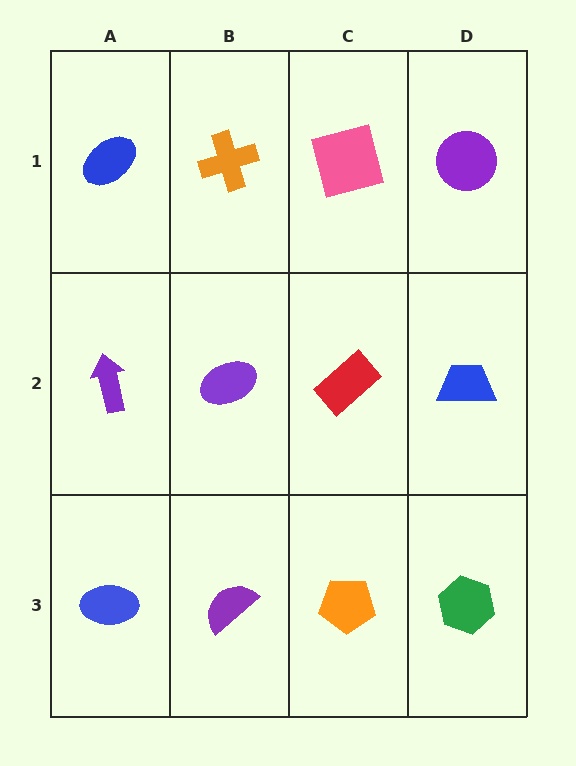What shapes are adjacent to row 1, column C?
A red rectangle (row 2, column C), an orange cross (row 1, column B), a purple circle (row 1, column D).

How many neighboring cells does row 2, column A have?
3.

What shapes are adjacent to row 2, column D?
A purple circle (row 1, column D), a green hexagon (row 3, column D), a red rectangle (row 2, column C).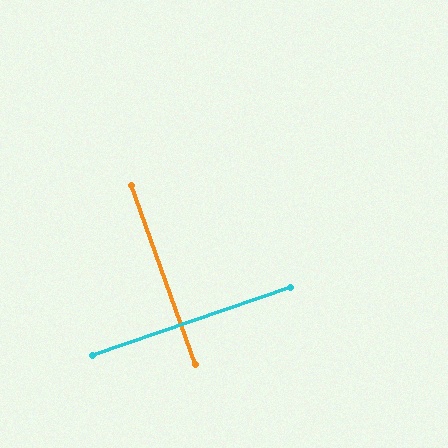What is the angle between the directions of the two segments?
Approximately 89 degrees.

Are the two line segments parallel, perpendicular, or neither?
Perpendicular — they meet at approximately 89°.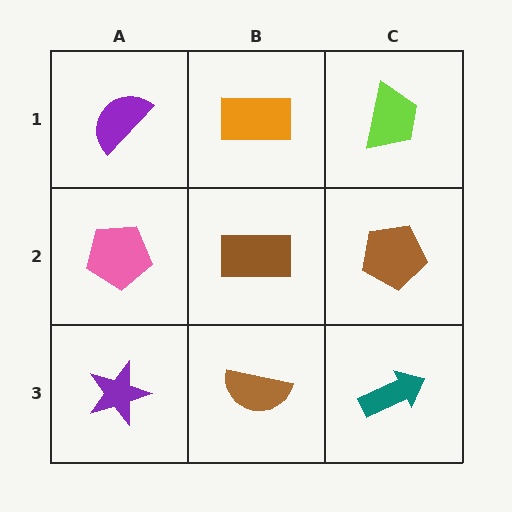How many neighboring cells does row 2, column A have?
3.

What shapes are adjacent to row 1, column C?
A brown pentagon (row 2, column C), an orange rectangle (row 1, column B).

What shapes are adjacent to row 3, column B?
A brown rectangle (row 2, column B), a purple star (row 3, column A), a teal arrow (row 3, column C).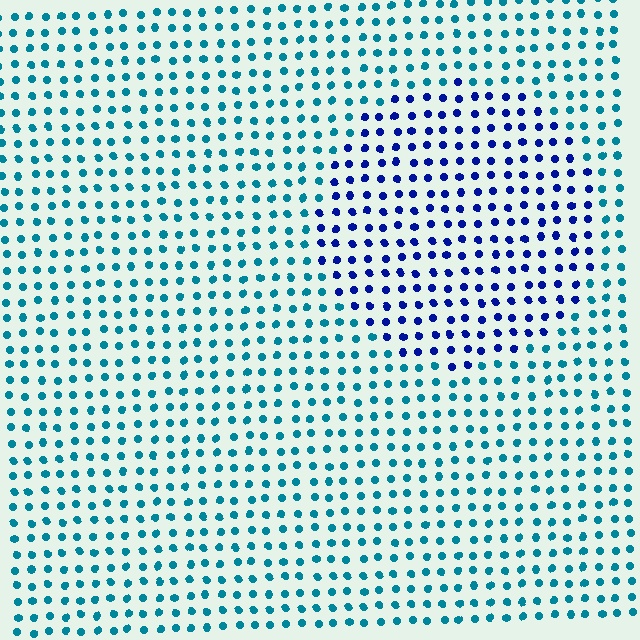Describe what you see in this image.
The image is filled with small teal elements in a uniform arrangement. A circle-shaped region is visible where the elements are tinted to a slightly different hue, forming a subtle color boundary.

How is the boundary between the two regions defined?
The boundary is defined purely by a slight shift in hue (about 45 degrees). Spacing, size, and orientation are identical on both sides.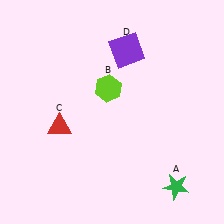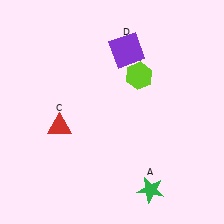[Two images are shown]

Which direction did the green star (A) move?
The green star (A) moved left.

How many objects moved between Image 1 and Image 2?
2 objects moved between the two images.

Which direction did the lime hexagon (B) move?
The lime hexagon (B) moved right.